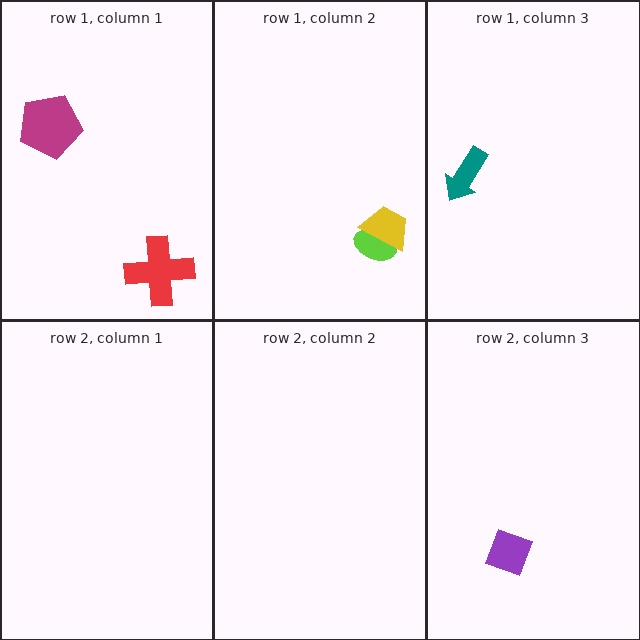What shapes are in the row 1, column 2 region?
The lime ellipse, the yellow trapezoid.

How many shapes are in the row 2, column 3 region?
1.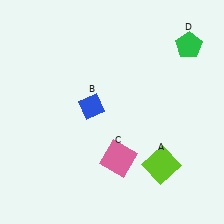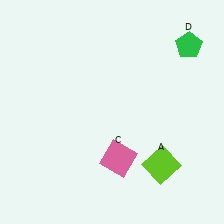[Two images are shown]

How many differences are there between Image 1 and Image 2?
There is 1 difference between the two images.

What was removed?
The blue diamond (B) was removed in Image 2.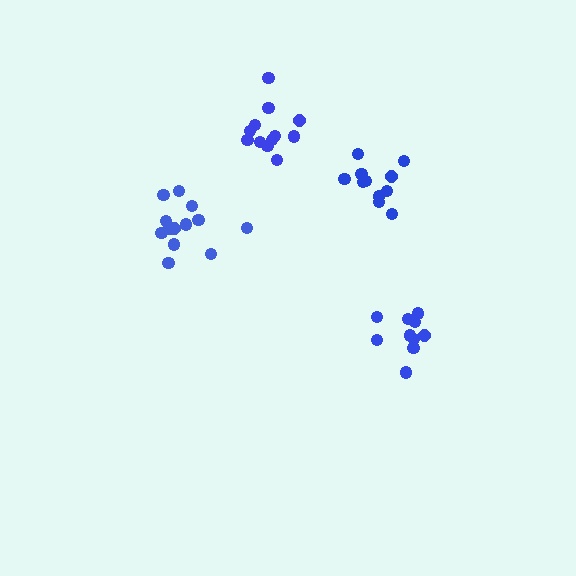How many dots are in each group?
Group 1: 10 dots, Group 2: 11 dots, Group 3: 12 dots, Group 4: 13 dots (46 total).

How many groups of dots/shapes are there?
There are 4 groups.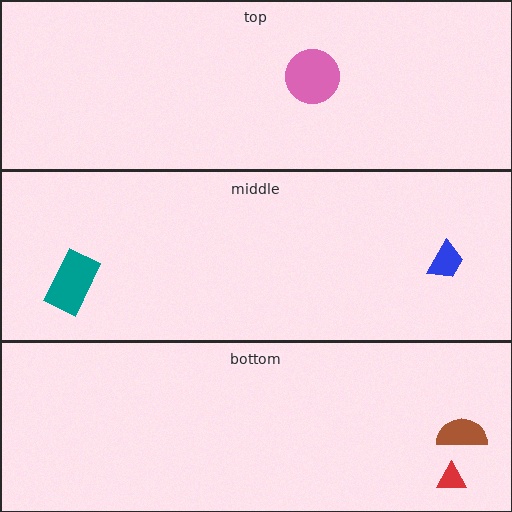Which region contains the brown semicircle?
The bottom region.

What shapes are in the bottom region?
The red triangle, the brown semicircle.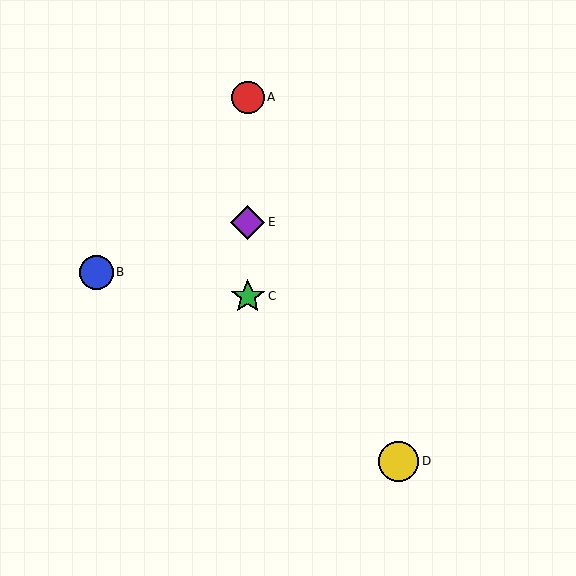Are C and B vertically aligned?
No, C is at x≈248 and B is at x≈96.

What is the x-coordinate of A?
Object A is at x≈248.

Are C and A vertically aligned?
Yes, both are at x≈248.